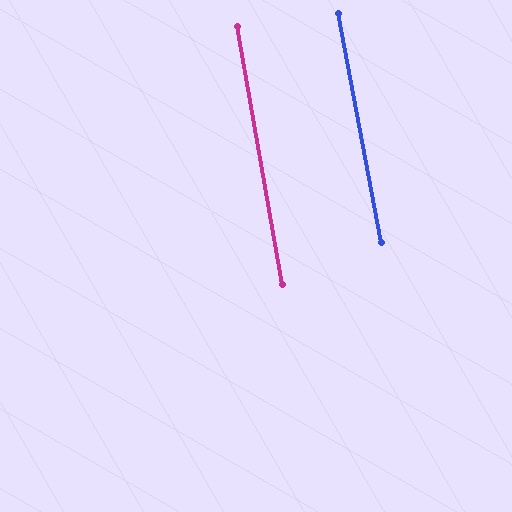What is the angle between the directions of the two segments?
Approximately 1 degree.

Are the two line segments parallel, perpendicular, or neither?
Parallel — their directions differ by only 0.7°.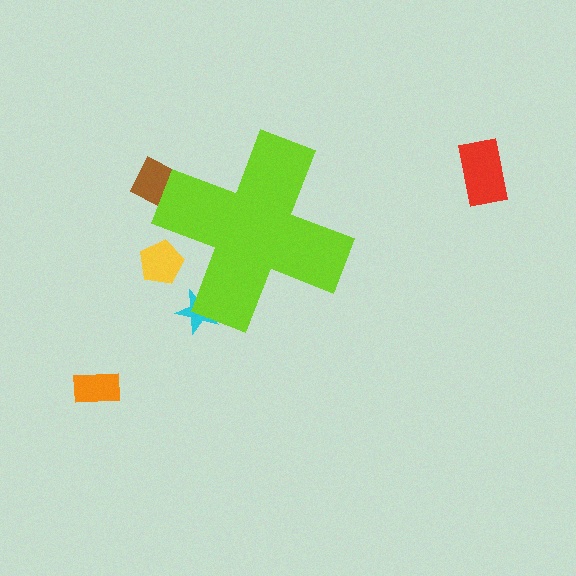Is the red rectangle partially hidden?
No, the red rectangle is fully visible.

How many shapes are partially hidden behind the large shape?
3 shapes are partially hidden.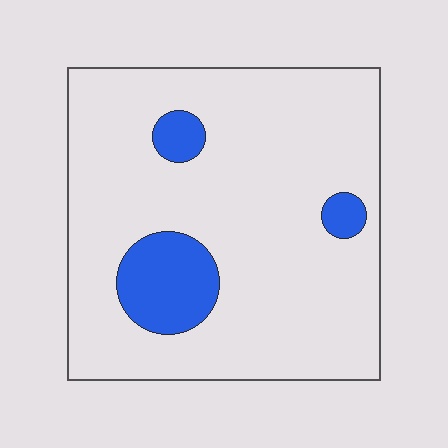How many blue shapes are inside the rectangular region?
3.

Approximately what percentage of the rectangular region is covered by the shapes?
Approximately 15%.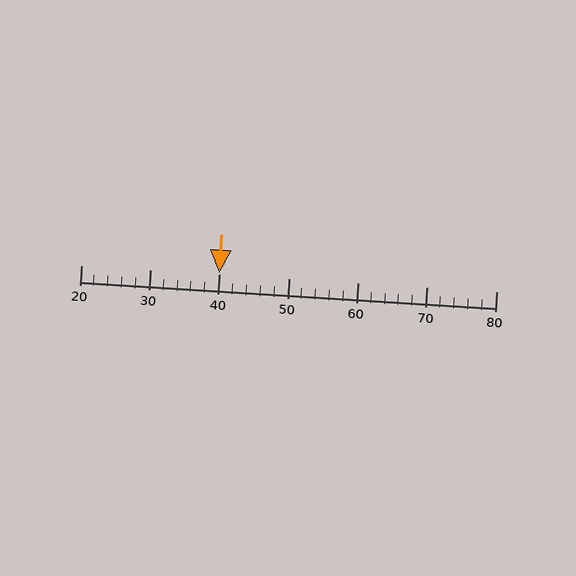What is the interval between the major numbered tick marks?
The major tick marks are spaced 10 units apart.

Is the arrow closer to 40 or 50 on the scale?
The arrow is closer to 40.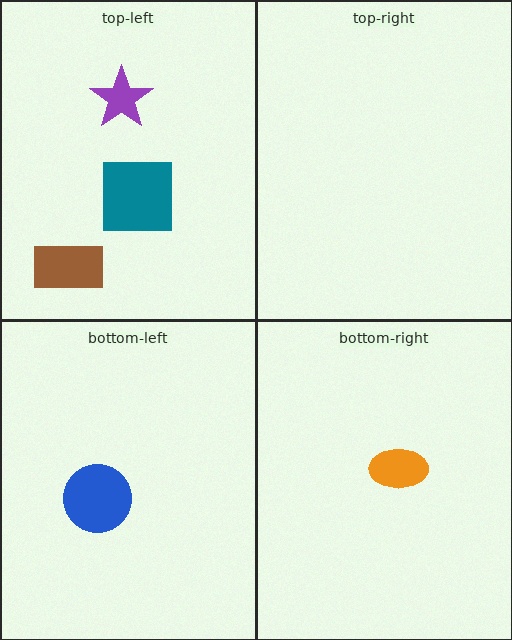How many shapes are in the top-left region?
3.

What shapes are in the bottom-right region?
The orange ellipse.